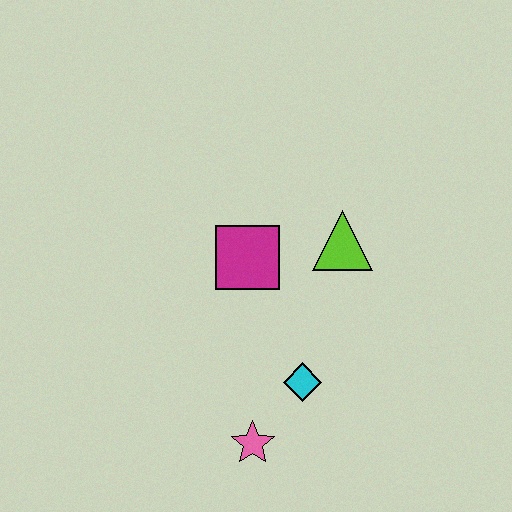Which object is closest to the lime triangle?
The magenta square is closest to the lime triangle.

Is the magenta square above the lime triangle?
No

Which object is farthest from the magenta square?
The pink star is farthest from the magenta square.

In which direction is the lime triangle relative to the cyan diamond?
The lime triangle is above the cyan diamond.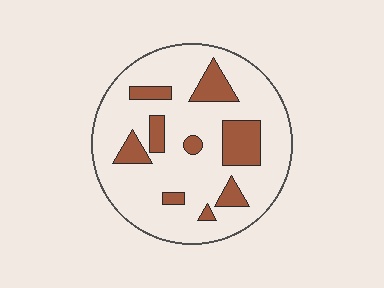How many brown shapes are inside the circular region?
9.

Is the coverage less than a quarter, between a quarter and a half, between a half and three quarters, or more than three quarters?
Less than a quarter.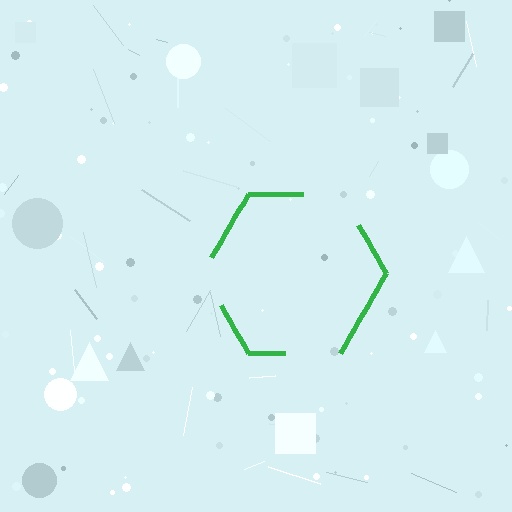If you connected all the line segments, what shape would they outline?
They would outline a hexagon.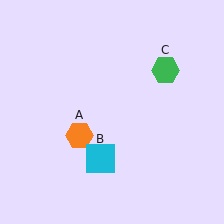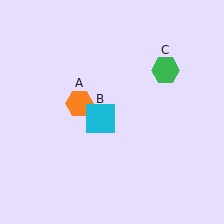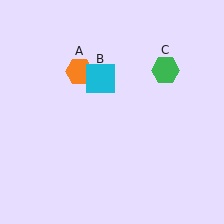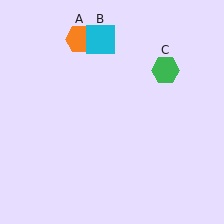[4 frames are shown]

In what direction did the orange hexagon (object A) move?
The orange hexagon (object A) moved up.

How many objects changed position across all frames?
2 objects changed position: orange hexagon (object A), cyan square (object B).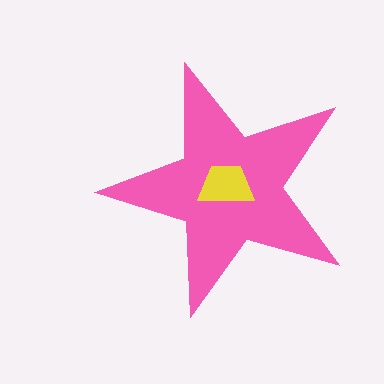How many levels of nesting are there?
2.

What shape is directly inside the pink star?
The yellow trapezoid.